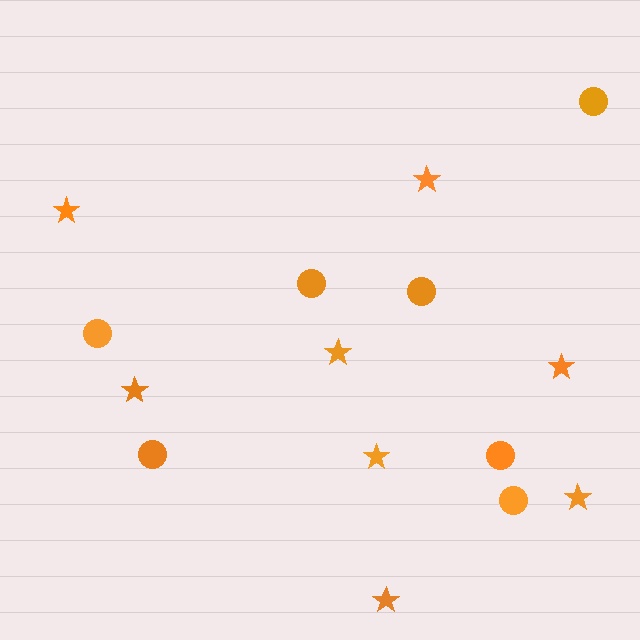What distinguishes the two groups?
There are 2 groups: one group of stars (8) and one group of circles (7).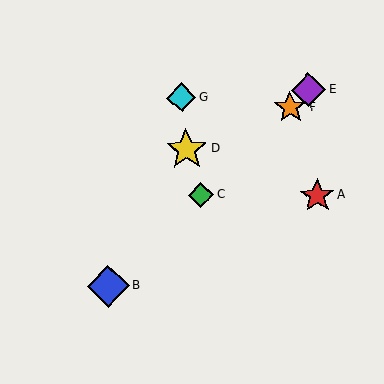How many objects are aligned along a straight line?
4 objects (B, C, E, F) are aligned along a straight line.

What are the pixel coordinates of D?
Object D is at (187, 150).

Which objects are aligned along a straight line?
Objects B, C, E, F are aligned along a straight line.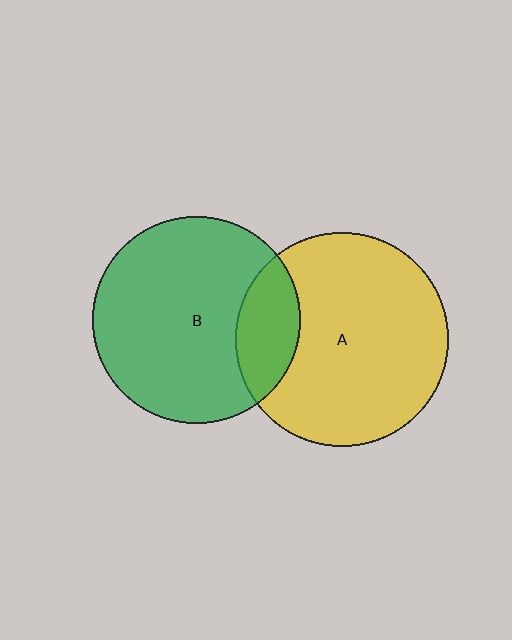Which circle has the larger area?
Circle A (yellow).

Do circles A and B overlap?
Yes.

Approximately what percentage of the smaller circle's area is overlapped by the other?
Approximately 20%.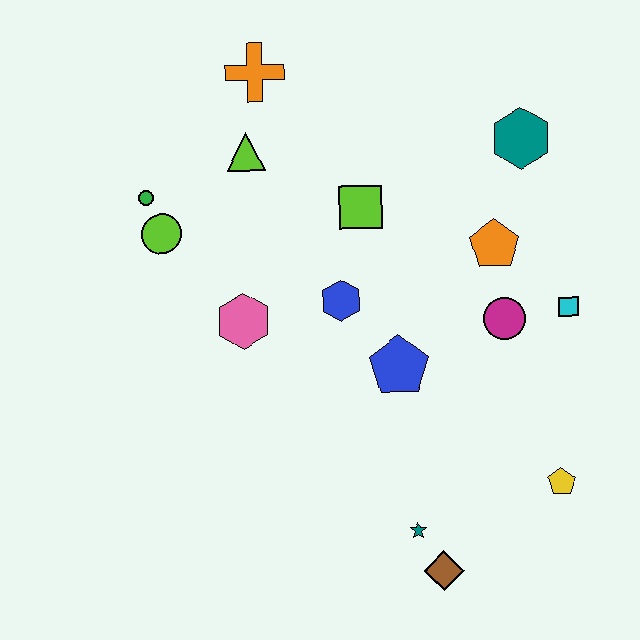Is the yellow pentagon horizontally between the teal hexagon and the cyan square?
Yes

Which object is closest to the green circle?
The lime circle is closest to the green circle.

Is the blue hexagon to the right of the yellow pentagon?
No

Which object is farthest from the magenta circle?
The green circle is farthest from the magenta circle.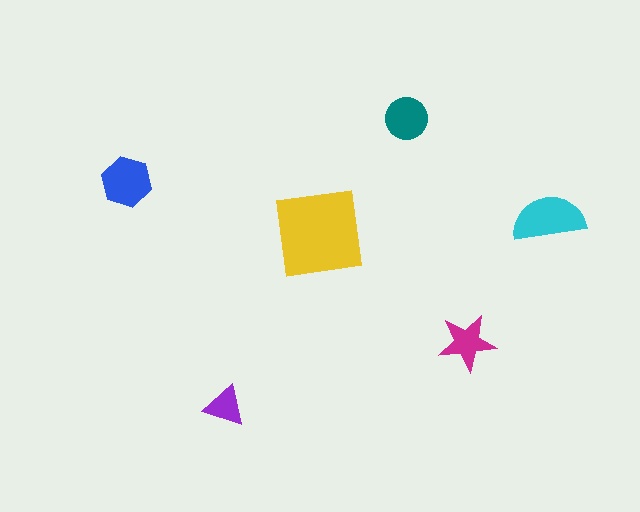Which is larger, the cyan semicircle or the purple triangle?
The cyan semicircle.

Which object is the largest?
The yellow square.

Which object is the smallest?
The purple triangle.